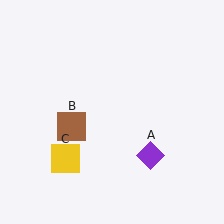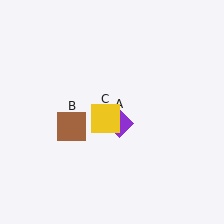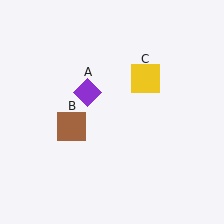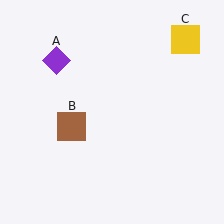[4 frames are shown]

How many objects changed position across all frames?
2 objects changed position: purple diamond (object A), yellow square (object C).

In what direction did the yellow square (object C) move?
The yellow square (object C) moved up and to the right.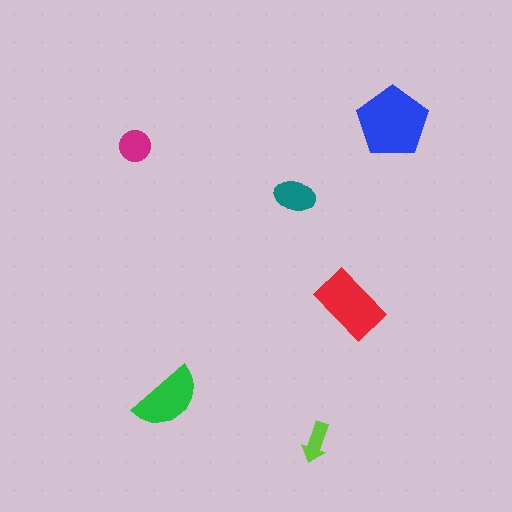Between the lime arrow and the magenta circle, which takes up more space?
The magenta circle.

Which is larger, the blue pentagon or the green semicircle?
The blue pentagon.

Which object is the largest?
The blue pentagon.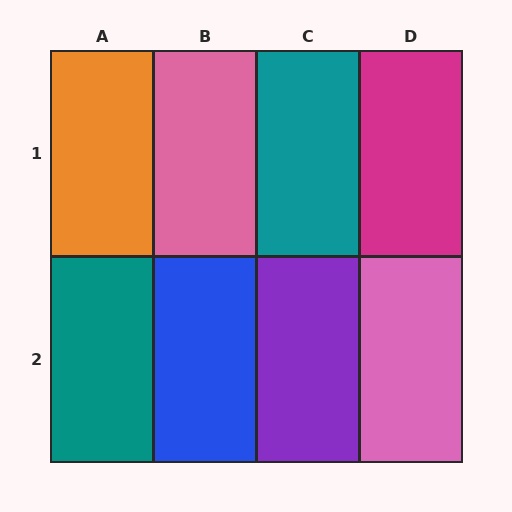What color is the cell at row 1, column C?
Teal.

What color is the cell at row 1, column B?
Pink.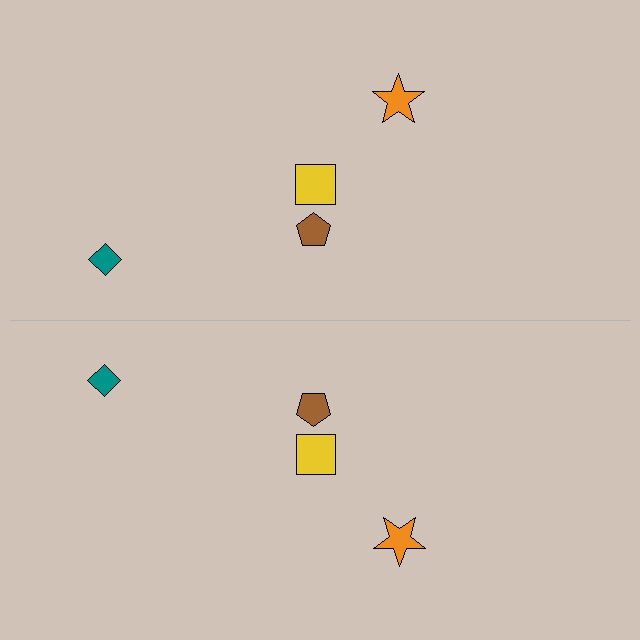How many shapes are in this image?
There are 8 shapes in this image.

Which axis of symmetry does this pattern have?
The pattern has a horizontal axis of symmetry running through the center of the image.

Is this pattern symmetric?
Yes, this pattern has bilateral (reflection) symmetry.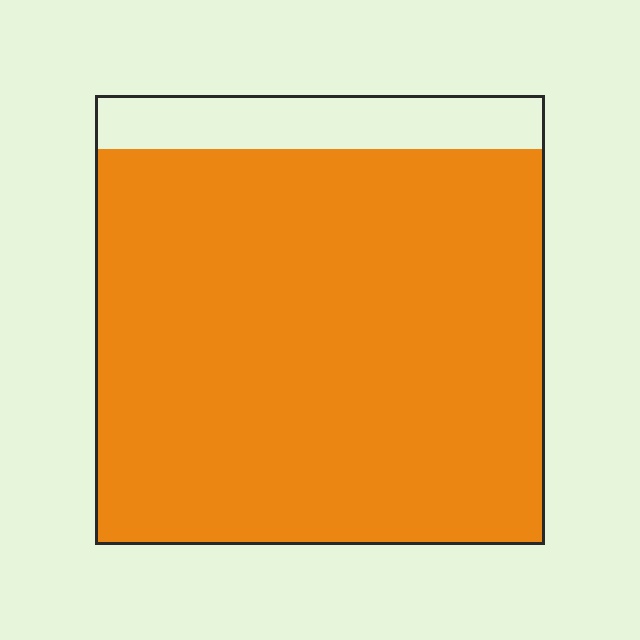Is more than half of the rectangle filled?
Yes.